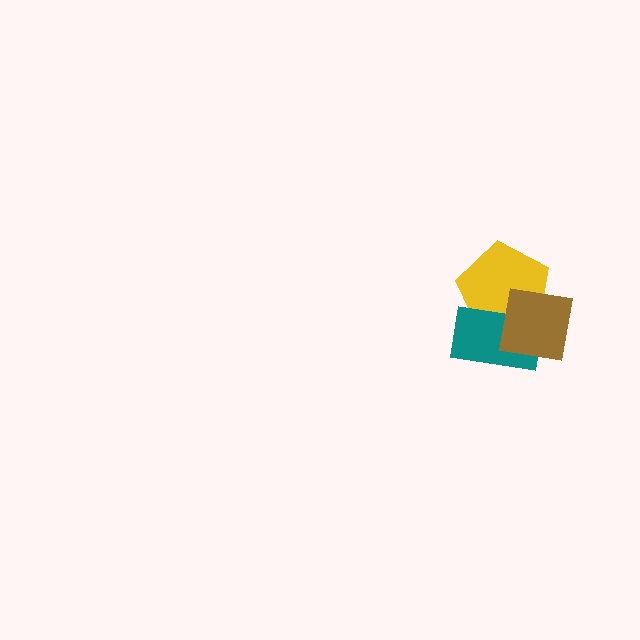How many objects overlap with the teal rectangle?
2 objects overlap with the teal rectangle.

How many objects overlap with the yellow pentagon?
2 objects overlap with the yellow pentagon.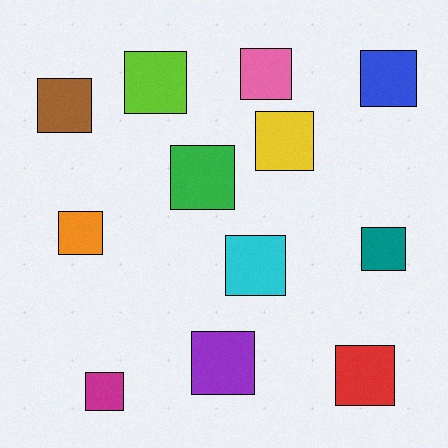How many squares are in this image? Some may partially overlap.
There are 12 squares.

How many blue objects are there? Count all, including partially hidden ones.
There is 1 blue object.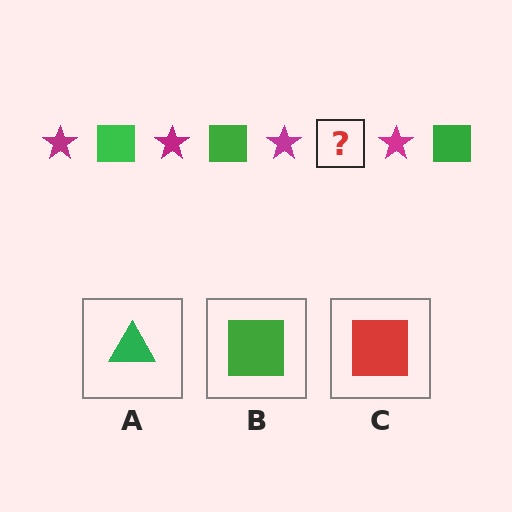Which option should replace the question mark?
Option B.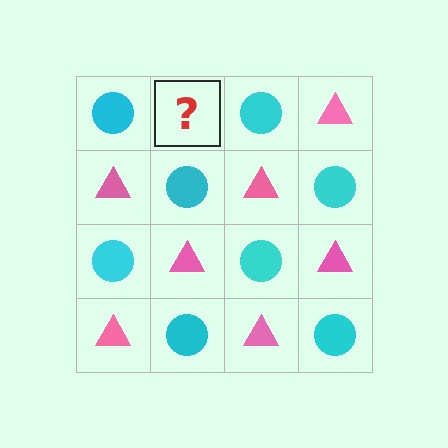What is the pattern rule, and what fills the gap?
The rule is that it alternates cyan circle and pink triangle in a checkerboard pattern. The gap should be filled with a pink triangle.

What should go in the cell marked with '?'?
The missing cell should contain a pink triangle.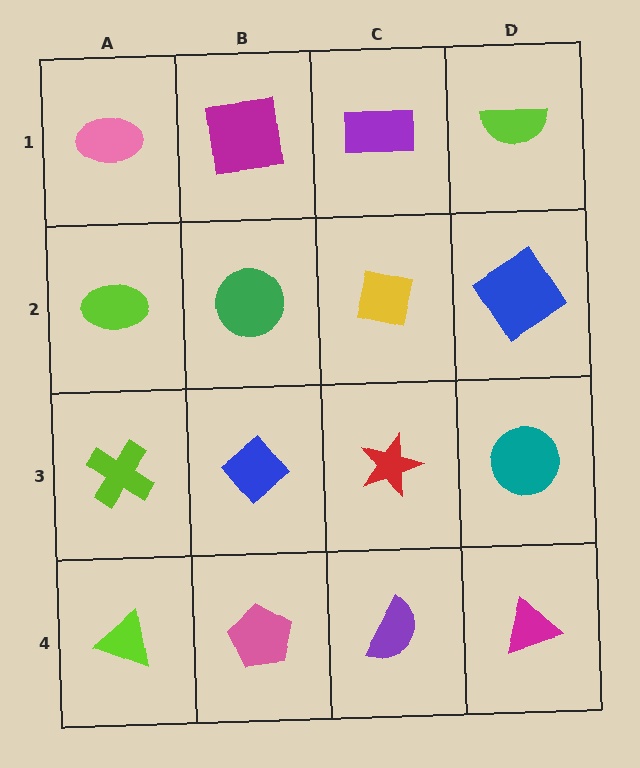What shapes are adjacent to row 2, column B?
A magenta square (row 1, column B), a blue diamond (row 3, column B), a lime ellipse (row 2, column A), a yellow square (row 2, column C).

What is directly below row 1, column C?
A yellow square.